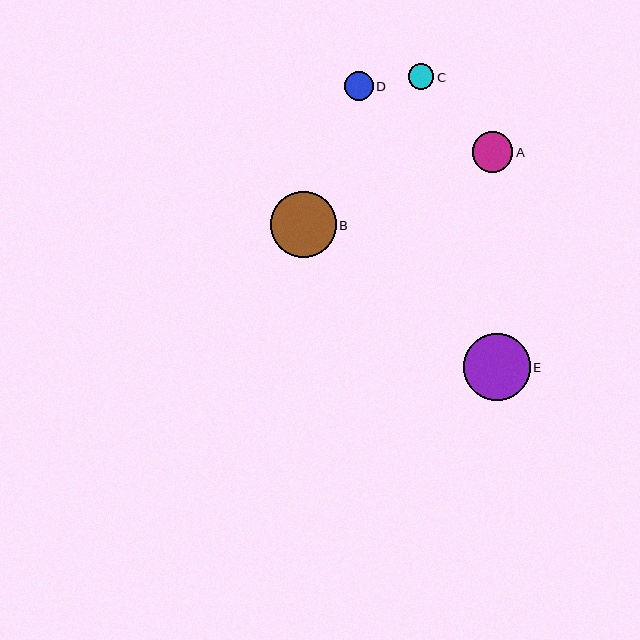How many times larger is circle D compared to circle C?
Circle D is approximately 1.1 times the size of circle C.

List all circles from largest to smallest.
From largest to smallest: E, B, A, D, C.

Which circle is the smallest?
Circle C is the smallest with a size of approximately 25 pixels.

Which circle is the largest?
Circle E is the largest with a size of approximately 67 pixels.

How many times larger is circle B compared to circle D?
Circle B is approximately 2.3 times the size of circle D.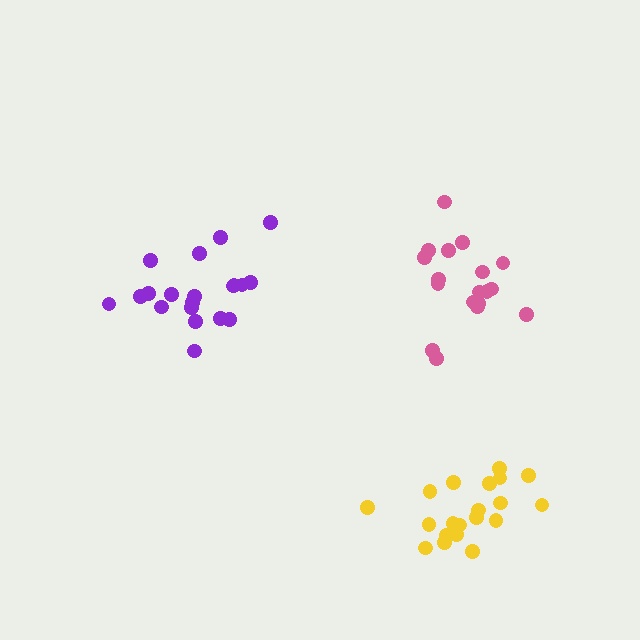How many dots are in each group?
Group 1: 20 dots, Group 2: 20 dots, Group 3: 18 dots (58 total).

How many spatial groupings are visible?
There are 3 spatial groupings.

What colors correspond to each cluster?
The clusters are colored: purple, yellow, pink.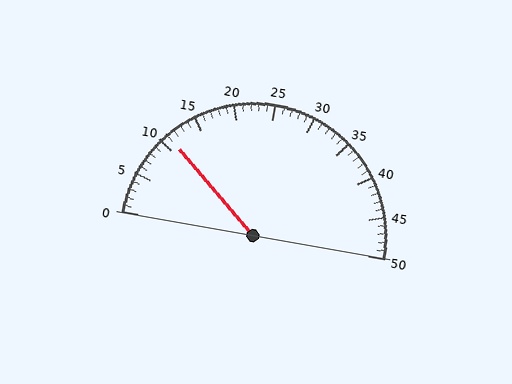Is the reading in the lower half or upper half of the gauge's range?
The reading is in the lower half of the range (0 to 50).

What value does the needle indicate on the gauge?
The needle indicates approximately 11.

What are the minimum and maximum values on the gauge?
The gauge ranges from 0 to 50.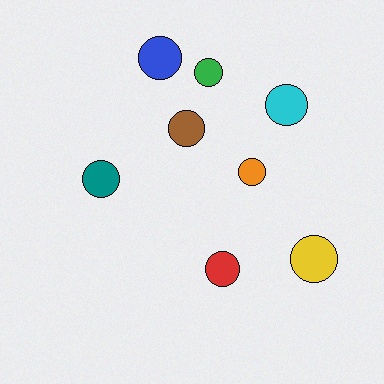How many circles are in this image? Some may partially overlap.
There are 8 circles.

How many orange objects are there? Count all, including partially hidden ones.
There is 1 orange object.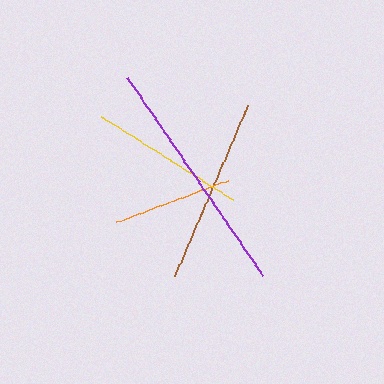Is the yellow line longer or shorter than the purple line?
The purple line is longer than the yellow line.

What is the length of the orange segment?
The orange segment is approximately 119 pixels long.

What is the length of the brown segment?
The brown segment is approximately 187 pixels long.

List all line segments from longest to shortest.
From longest to shortest: purple, brown, yellow, orange.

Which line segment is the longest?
The purple line is the longest at approximately 239 pixels.